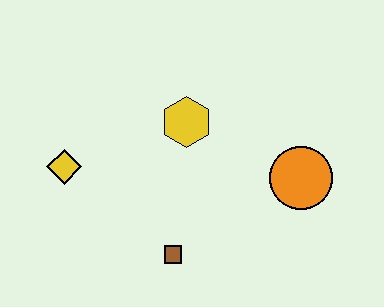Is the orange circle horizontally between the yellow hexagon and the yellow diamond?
No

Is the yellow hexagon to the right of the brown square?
Yes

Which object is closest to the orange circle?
The yellow hexagon is closest to the orange circle.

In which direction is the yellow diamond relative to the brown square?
The yellow diamond is to the left of the brown square.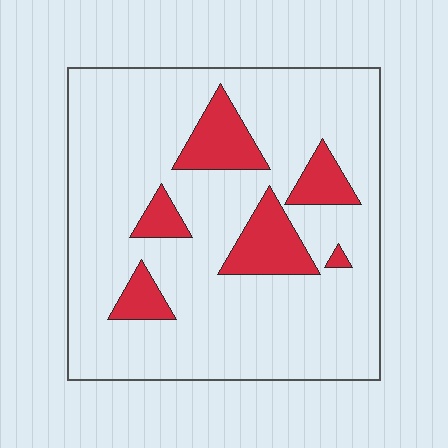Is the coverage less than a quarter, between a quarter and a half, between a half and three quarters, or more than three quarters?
Less than a quarter.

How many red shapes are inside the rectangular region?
6.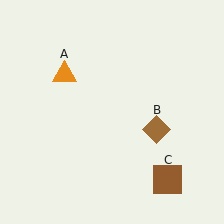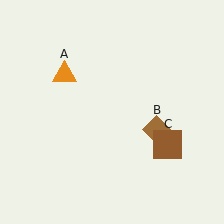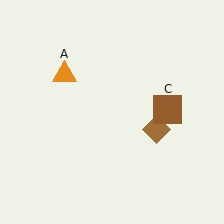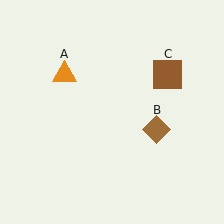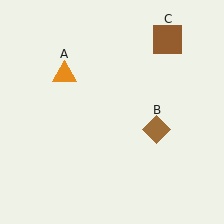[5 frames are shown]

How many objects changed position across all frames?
1 object changed position: brown square (object C).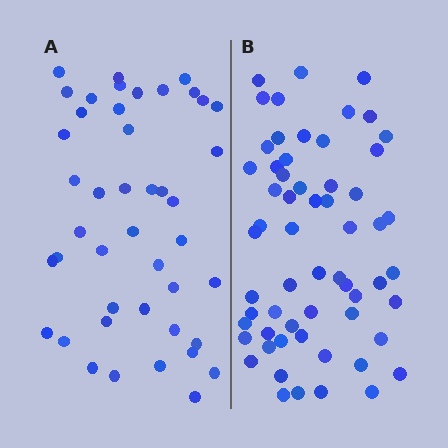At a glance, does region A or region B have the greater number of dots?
Region B (the right region) has more dots.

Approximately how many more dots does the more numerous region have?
Region B has approximately 15 more dots than region A.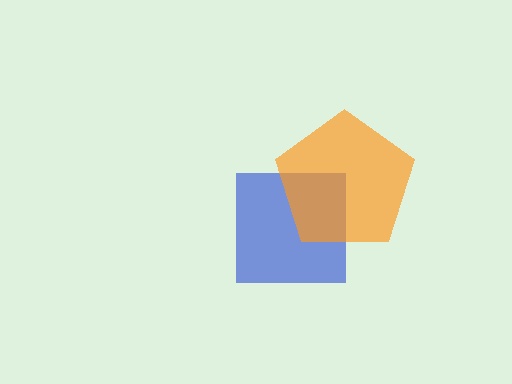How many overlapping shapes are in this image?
There are 2 overlapping shapes in the image.